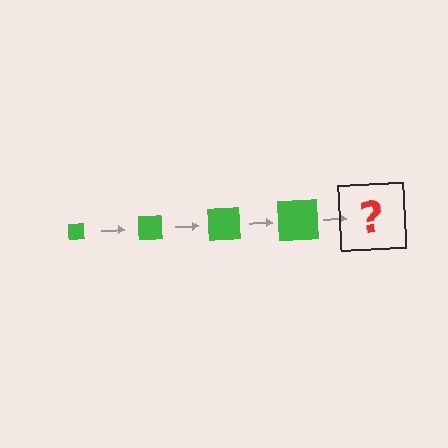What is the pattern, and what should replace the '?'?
The pattern is that the square gets progressively larger each step. The '?' should be a green square, larger than the previous one.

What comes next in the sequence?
The next element should be a green square, larger than the previous one.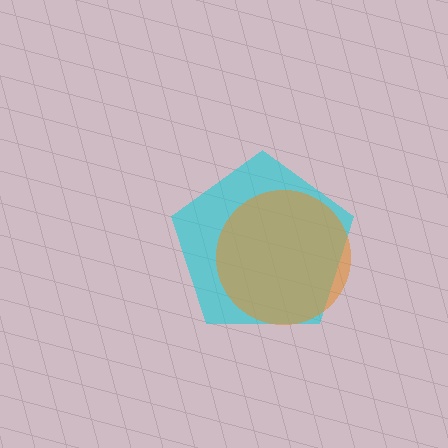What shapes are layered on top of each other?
The layered shapes are: a cyan pentagon, an orange circle.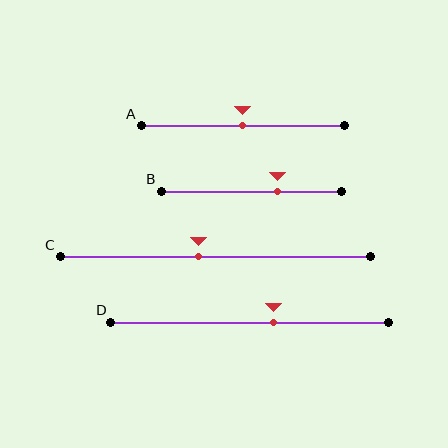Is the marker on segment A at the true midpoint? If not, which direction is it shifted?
Yes, the marker on segment A is at the true midpoint.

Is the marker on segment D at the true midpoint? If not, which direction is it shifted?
No, the marker on segment D is shifted to the right by about 9% of the segment length.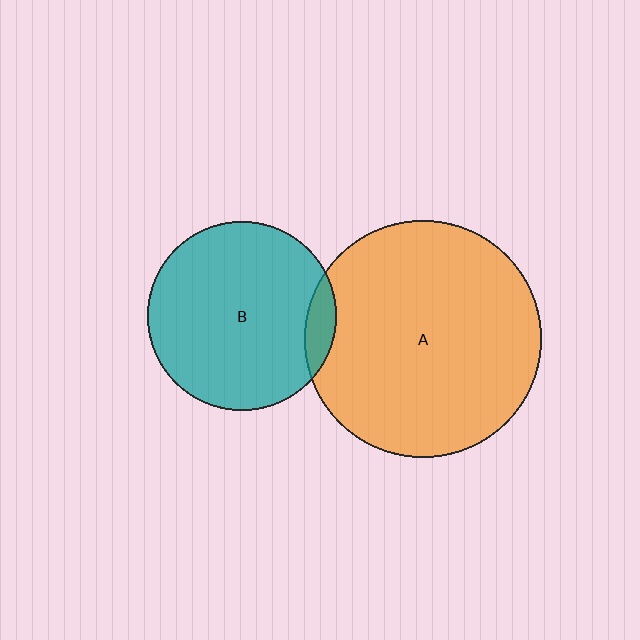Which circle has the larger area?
Circle A (orange).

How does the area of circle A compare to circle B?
Approximately 1.6 times.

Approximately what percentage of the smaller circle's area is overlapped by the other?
Approximately 10%.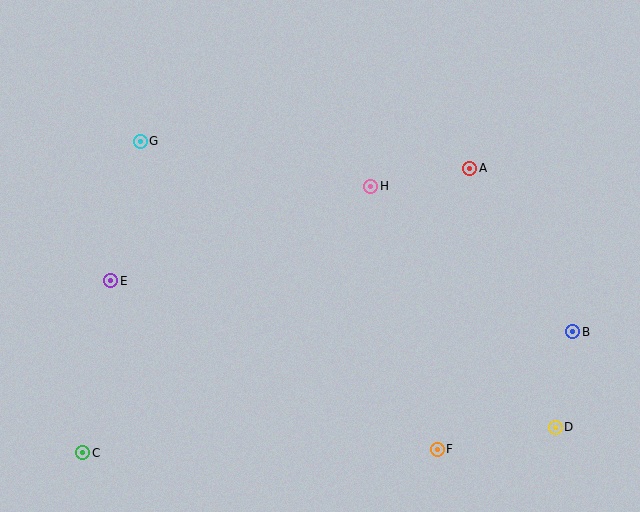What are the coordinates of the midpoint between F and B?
The midpoint between F and B is at (505, 390).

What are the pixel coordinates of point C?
Point C is at (83, 453).